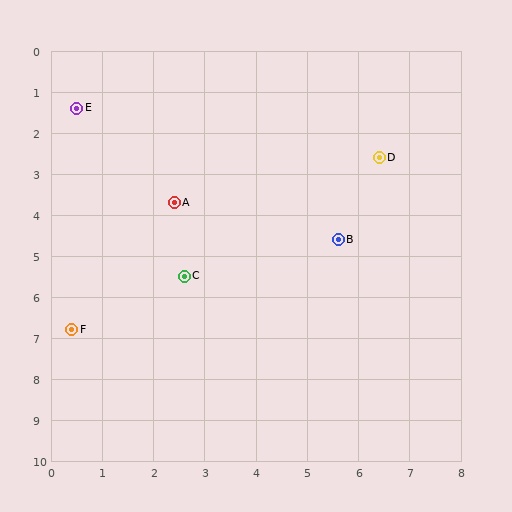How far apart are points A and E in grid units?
Points A and E are about 3.0 grid units apart.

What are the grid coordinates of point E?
Point E is at approximately (0.5, 1.4).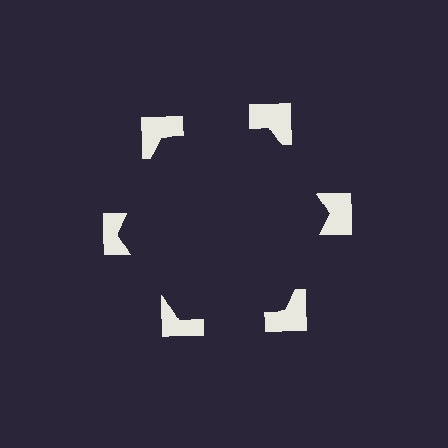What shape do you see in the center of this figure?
An illusory hexagon — its edges are inferred from the aligned wedge cuts in the notched squares, not physically drawn.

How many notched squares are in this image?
There are 6 — one at each vertex of the illusory hexagon.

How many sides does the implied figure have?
6 sides.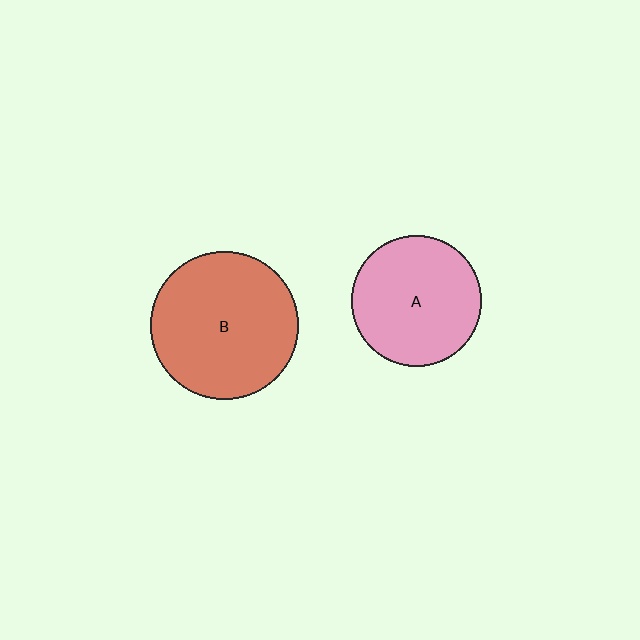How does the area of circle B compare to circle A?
Approximately 1.3 times.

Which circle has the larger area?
Circle B (red).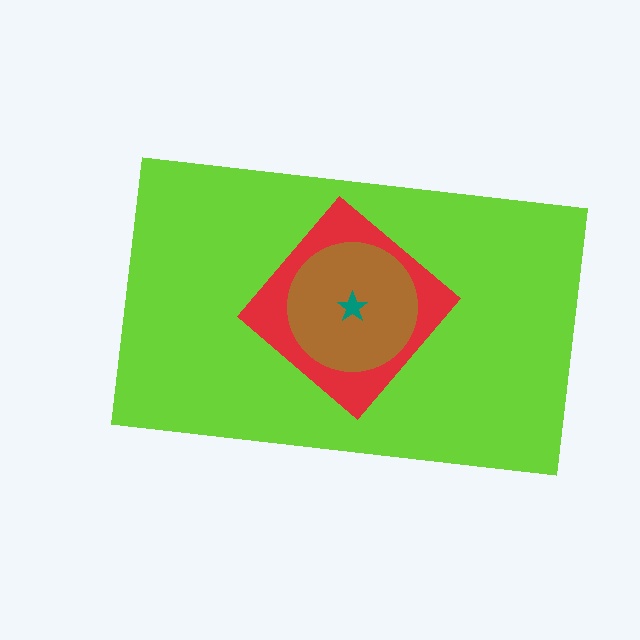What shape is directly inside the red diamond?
The brown circle.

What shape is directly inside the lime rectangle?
The red diamond.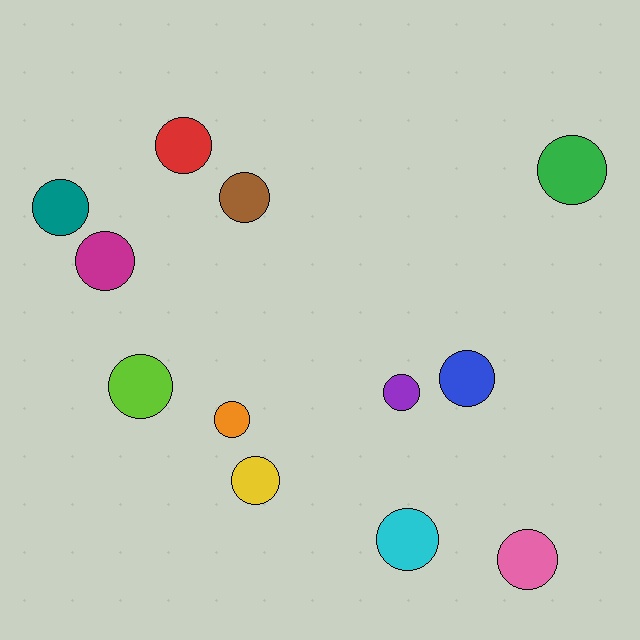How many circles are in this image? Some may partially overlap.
There are 12 circles.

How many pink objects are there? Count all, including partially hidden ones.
There is 1 pink object.